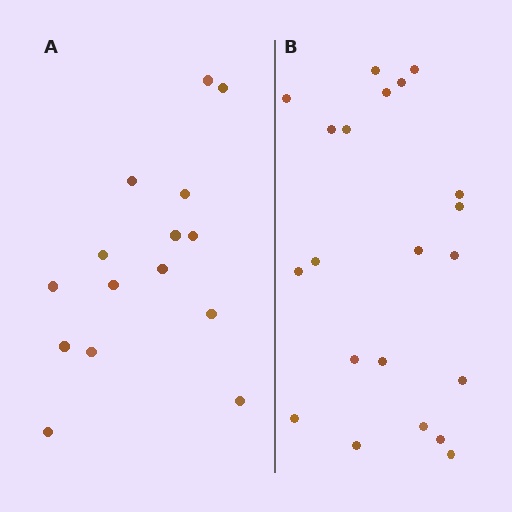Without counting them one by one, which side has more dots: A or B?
Region B (the right region) has more dots.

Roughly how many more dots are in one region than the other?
Region B has about 6 more dots than region A.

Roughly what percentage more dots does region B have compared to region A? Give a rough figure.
About 40% more.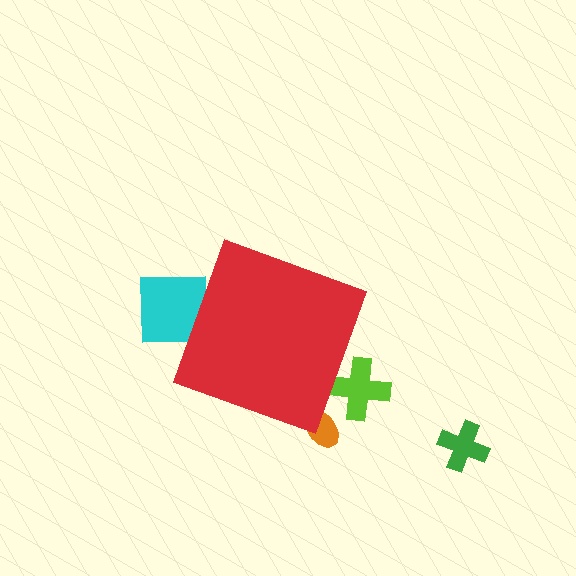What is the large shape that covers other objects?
A red diamond.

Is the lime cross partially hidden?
Yes, the lime cross is partially hidden behind the red diamond.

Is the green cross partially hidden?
No, the green cross is fully visible.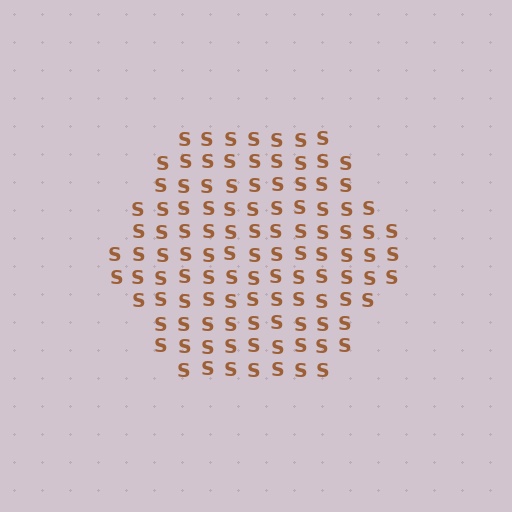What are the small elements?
The small elements are letter S's.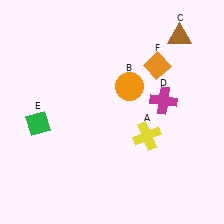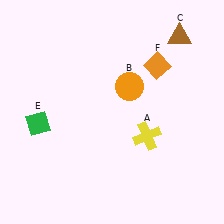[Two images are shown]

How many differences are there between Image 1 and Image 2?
There is 1 difference between the two images.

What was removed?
The magenta cross (D) was removed in Image 2.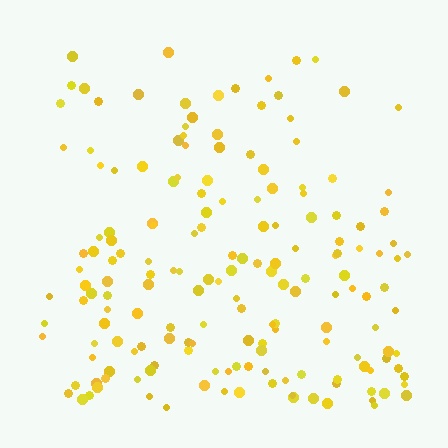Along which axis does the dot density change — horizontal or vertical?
Vertical.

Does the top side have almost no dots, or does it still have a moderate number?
Still a moderate number, just noticeably fewer than the bottom.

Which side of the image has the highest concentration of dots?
The bottom.